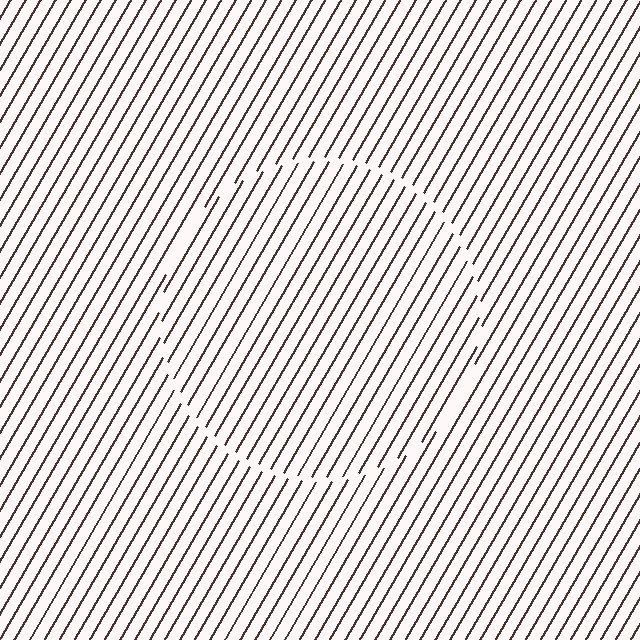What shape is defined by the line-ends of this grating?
An illusory circle. The interior of the shape contains the same grating, shifted by half a period — the contour is defined by the phase discontinuity where line-ends from the inner and outer gratings abut.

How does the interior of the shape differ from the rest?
The interior of the shape contains the same grating, shifted by half a period — the contour is defined by the phase discontinuity where line-ends from the inner and outer gratings abut.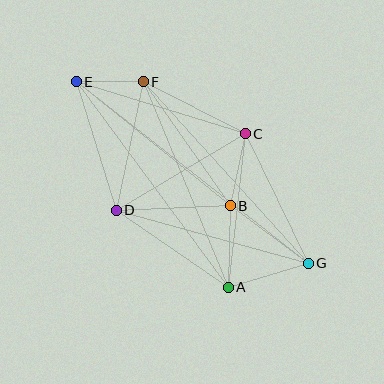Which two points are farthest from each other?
Points E and G are farthest from each other.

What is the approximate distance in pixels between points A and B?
The distance between A and B is approximately 82 pixels.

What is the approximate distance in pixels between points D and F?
The distance between D and F is approximately 131 pixels.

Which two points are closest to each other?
Points E and F are closest to each other.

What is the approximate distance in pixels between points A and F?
The distance between A and F is approximately 223 pixels.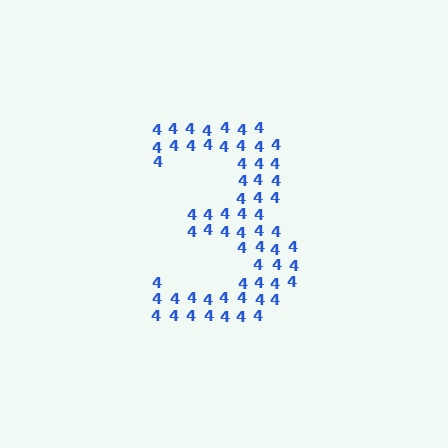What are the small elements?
The small elements are digit 4's.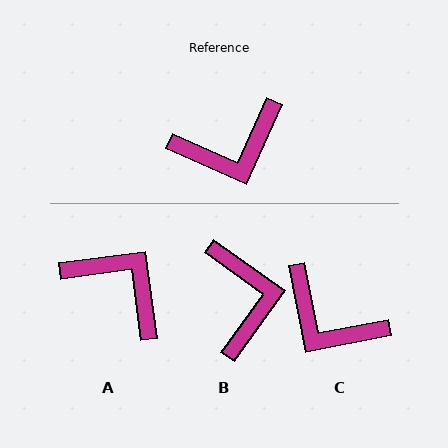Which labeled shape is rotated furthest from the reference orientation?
A, about 122 degrees away.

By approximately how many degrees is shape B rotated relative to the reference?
Approximately 79 degrees counter-clockwise.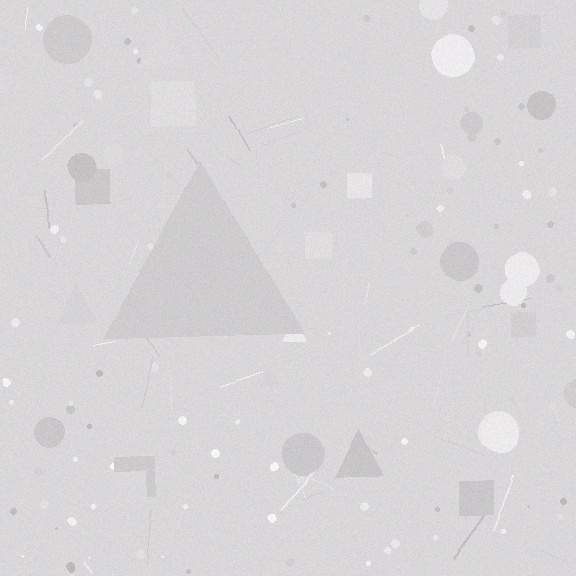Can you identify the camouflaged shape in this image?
The camouflaged shape is a triangle.